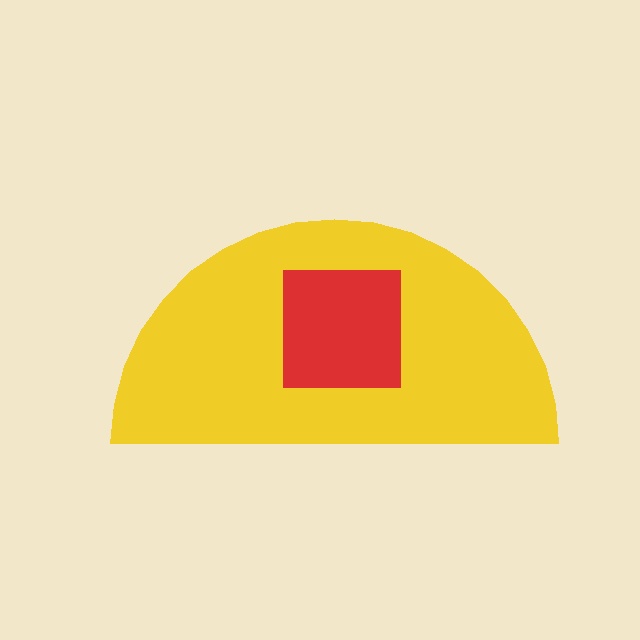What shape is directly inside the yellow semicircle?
The red square.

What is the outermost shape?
The yellow semicircle.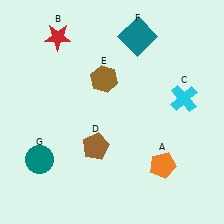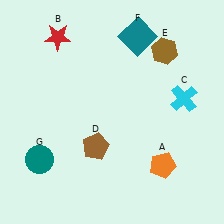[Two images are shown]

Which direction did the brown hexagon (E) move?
The brown hexagon (E) moved right.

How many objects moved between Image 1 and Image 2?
1 object moved between the two images.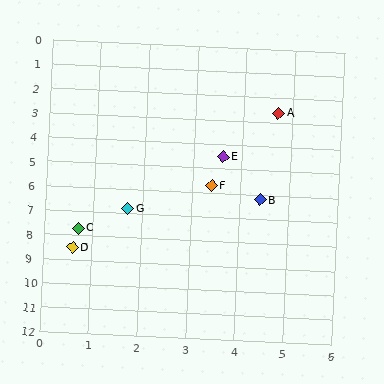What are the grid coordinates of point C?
Point C is at approximately (0.7, 7.7).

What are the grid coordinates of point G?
Point G is at approximately (1.7, 6.8).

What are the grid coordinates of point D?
Point D is at approximately (0.6, 8.5).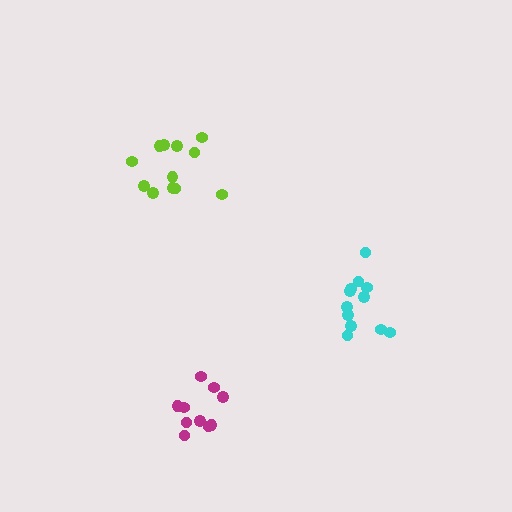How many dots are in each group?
Group 1: 12 dots, Group 2: 12 dots, Group 3: 10 dots (34 total).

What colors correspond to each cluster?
The clusters are colored: cyan, lime, magenta.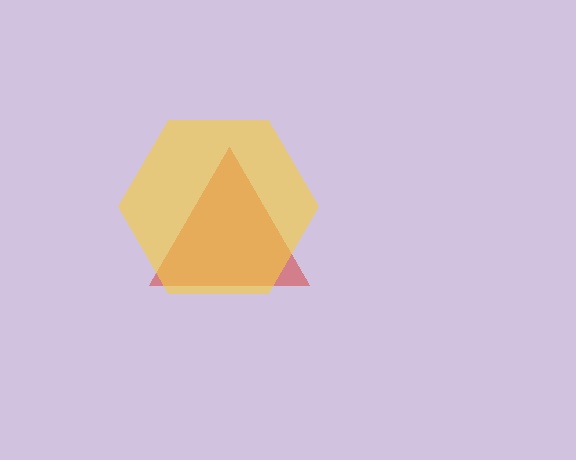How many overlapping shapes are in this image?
There are 2 overlapping shapes in the image.